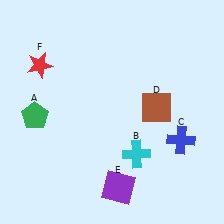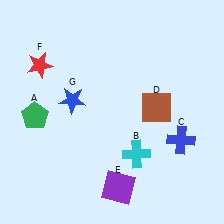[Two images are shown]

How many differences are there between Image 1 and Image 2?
There is 1 difference between the two images.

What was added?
A blue star (G) was added in Image 2.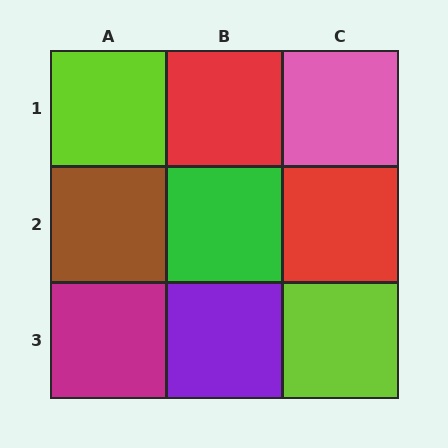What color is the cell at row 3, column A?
Magenta.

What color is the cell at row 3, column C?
Lime.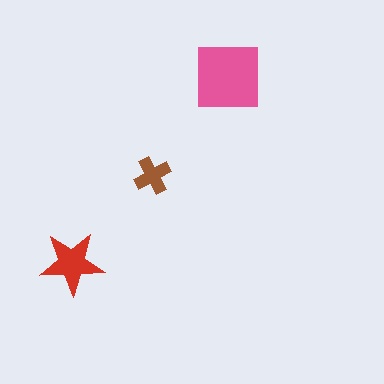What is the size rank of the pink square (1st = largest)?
1st.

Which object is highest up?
The pink square is topmost.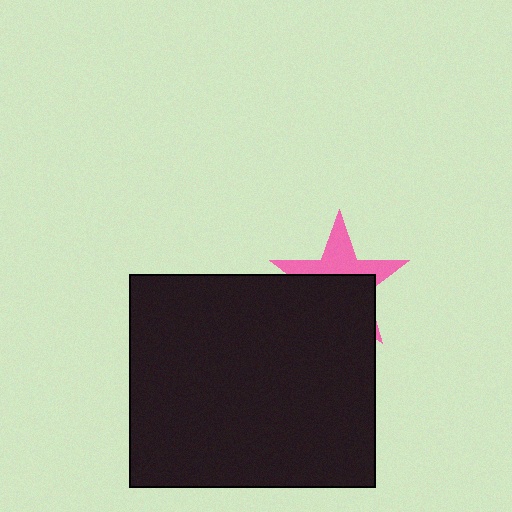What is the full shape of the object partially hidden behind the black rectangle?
The partially hidden object is a pink star.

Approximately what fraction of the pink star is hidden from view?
Roughly 57% of the pink star is hidden behind the black rectangle.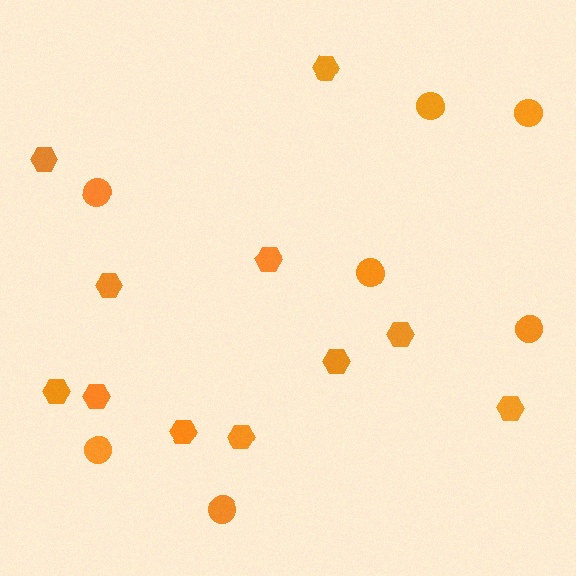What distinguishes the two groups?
There are 2 groups: one group of circles (7) and one group of hexagons (11).